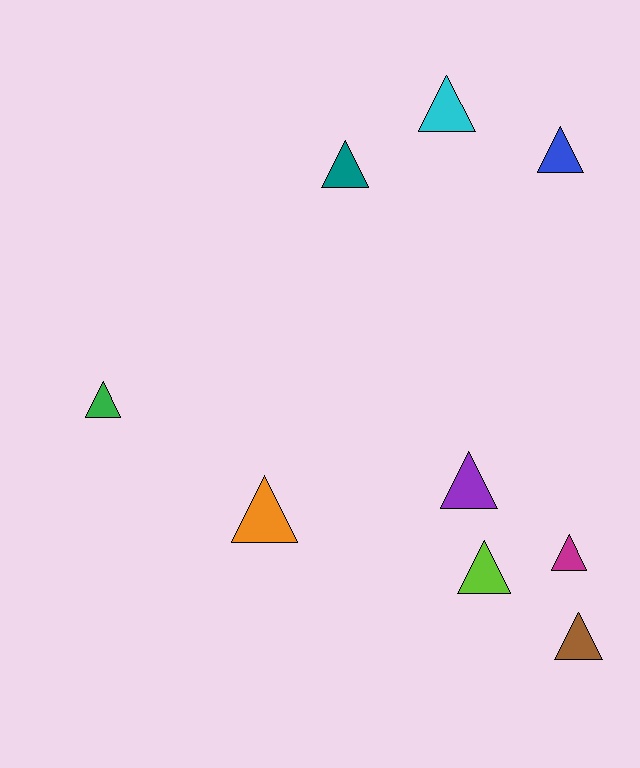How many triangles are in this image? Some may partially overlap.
There are 9 triangles.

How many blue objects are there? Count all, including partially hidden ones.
There is 1 blue object.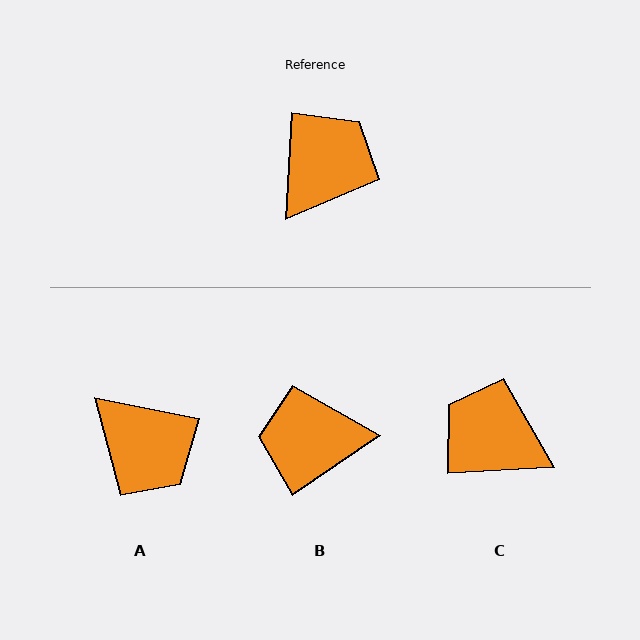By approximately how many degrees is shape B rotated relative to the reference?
Approximately 128 degrees counter-clockwise.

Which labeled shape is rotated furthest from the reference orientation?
B, about 128 degrees away.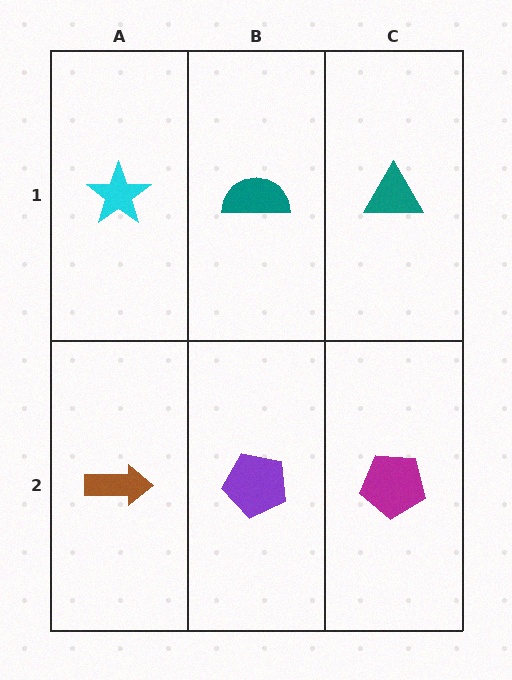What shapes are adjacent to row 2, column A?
A cyan star (row 1, column A), a purple pentagon (row 2, column B).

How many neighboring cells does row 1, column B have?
3.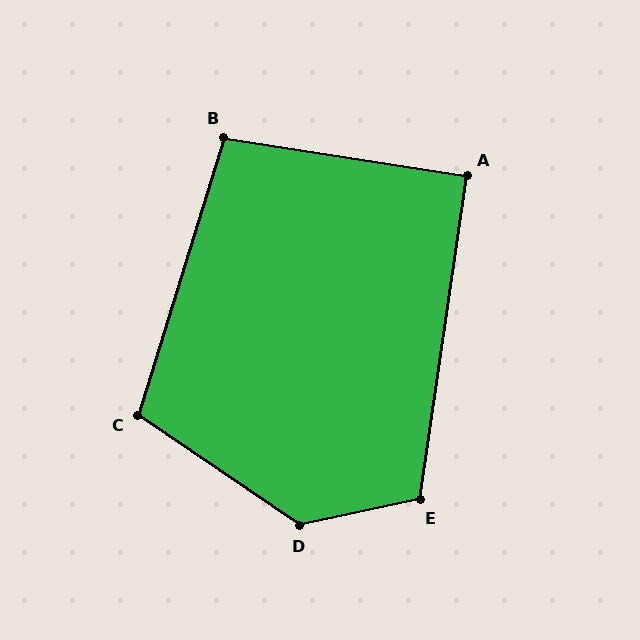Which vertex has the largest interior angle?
D, at approximately 134 degrees.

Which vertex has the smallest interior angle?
A, at approximately 91 degrees.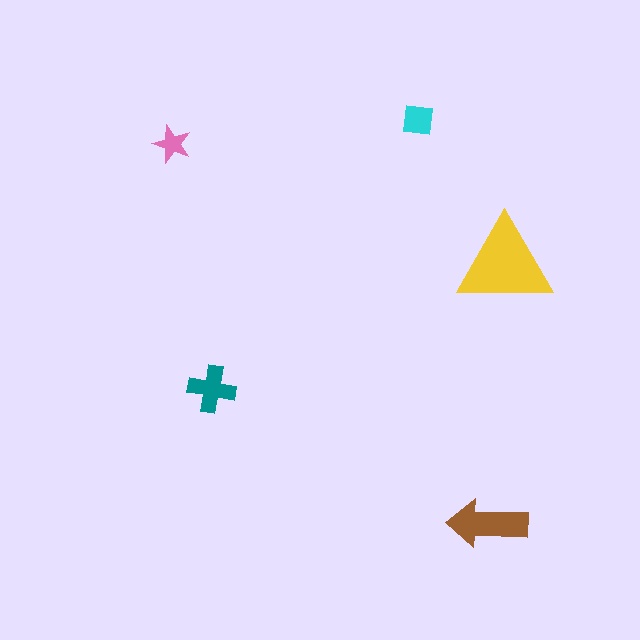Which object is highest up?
The cyan square is topmost.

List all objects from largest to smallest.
The yellow triangle, the brown arrow, the teal cross, the cyan square, the pink star.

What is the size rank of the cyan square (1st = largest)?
4th.